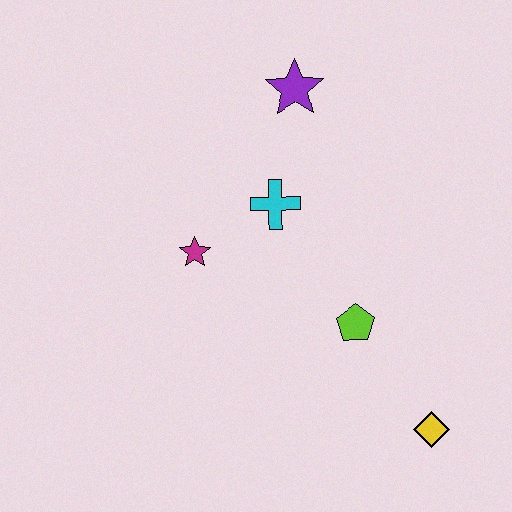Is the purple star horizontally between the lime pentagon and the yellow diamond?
No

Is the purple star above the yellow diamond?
Yes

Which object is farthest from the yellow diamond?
The purple star is farthest from the yellow diamond.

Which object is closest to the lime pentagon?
The yellow diamond is closest to the lime pentagon.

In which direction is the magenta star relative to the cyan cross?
The magenta star is to the left of the cyan cross.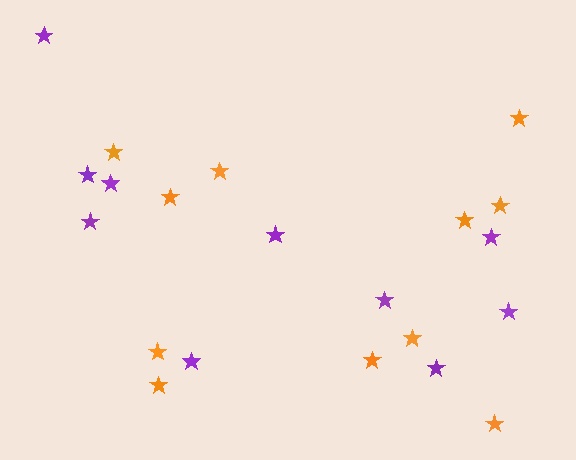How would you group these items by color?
There are 2 groups: one group of purple stars (10) and one group of orange stars (11).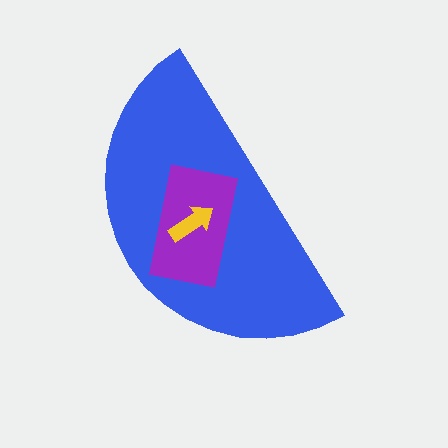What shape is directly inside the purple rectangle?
The yellow arrow.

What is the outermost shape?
The blue semicircle.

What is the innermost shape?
The yellow arrow.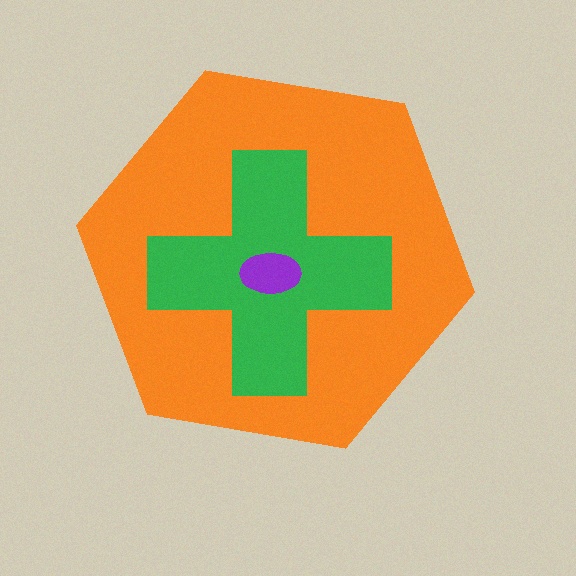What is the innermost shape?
The purple ellipse.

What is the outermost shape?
The orange hexagon.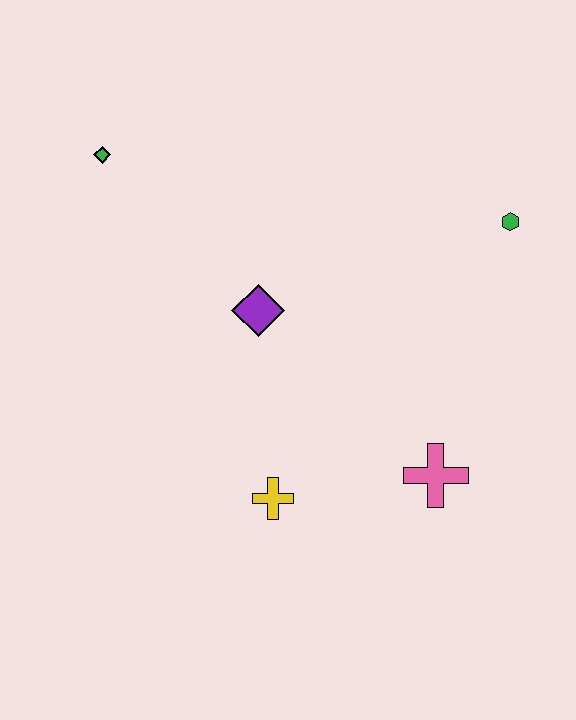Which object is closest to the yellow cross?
The pink cross is closest to the yellow cross.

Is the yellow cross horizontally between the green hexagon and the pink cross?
No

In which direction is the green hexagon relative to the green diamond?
The green hexagon is to the right of the green diamond.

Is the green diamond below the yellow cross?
No